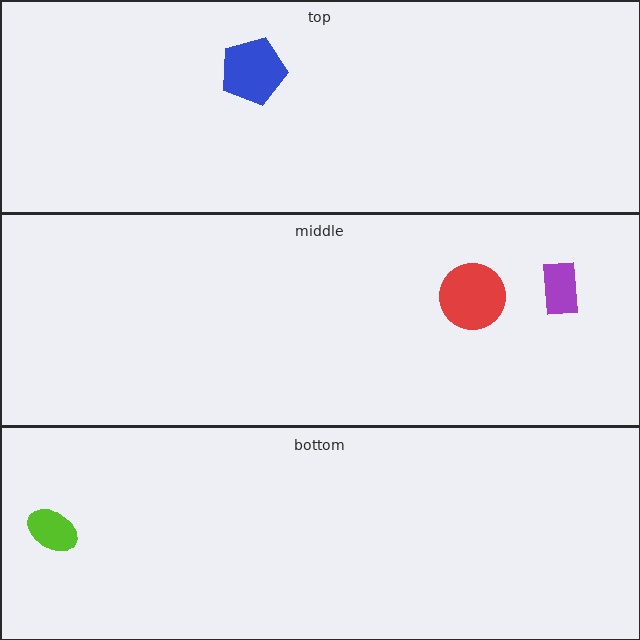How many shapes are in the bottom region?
1.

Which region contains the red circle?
The middle region.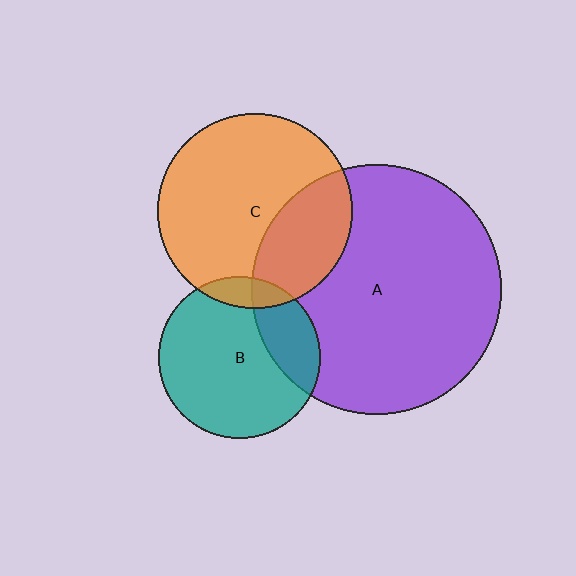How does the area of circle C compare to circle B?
Approximately 1.4 times.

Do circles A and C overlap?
Yes.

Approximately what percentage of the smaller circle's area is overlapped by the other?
Approximately 30%.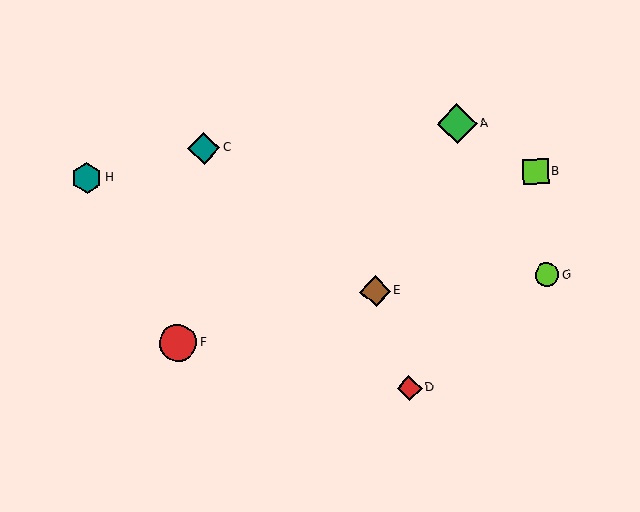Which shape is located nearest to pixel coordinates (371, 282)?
The brown diamond (labeled E) at (375, 291) is nearest to that location.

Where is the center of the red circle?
The center of the red circle is at (178, 343).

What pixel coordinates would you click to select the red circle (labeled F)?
Click at (178, 343) to select the red circle F.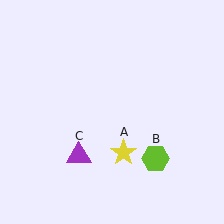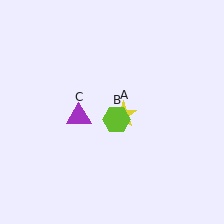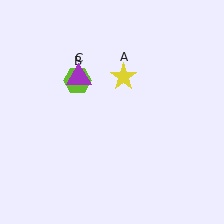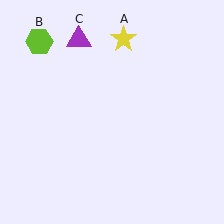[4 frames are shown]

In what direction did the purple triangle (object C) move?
The purple triangle (object C) moved up.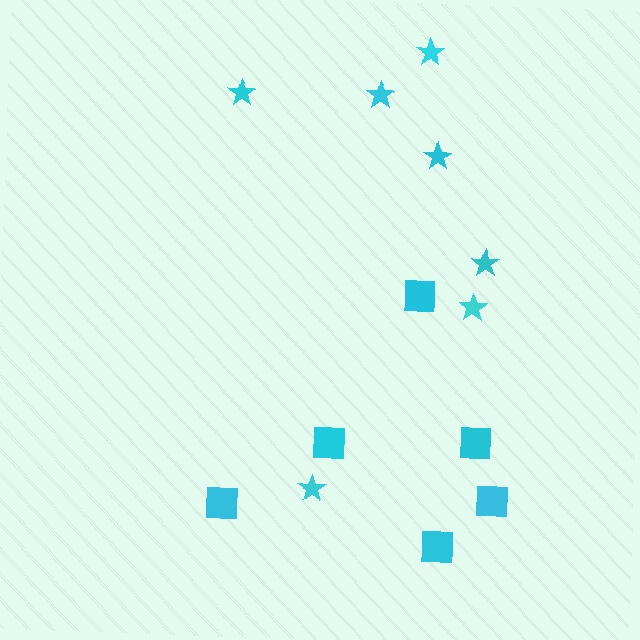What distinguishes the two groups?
There are 2 groups: one group of squares (6) and one group of stars (7).